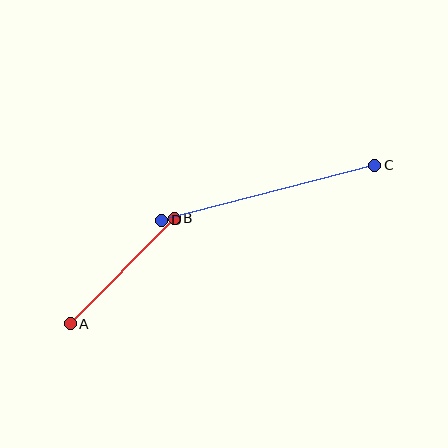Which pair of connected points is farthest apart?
Points C and D are farthest apart.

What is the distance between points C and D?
The distance is approximately 220 pixels.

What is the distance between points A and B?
The distance is approximately 148 pixels.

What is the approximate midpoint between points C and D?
The midpoint is at approximately (268, 193) pixels.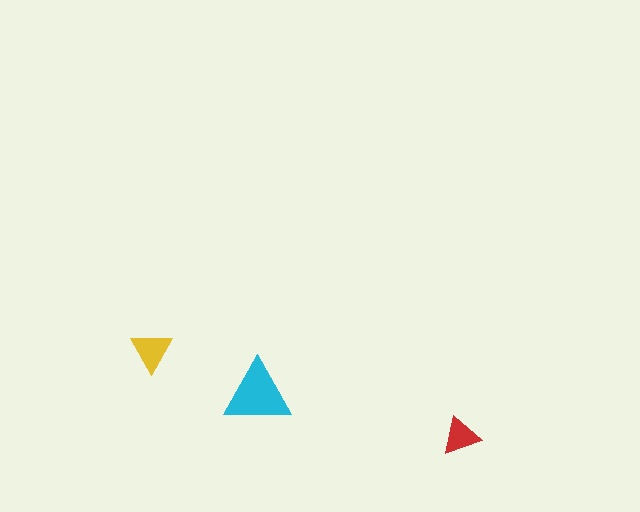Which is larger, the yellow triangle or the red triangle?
The yellow one.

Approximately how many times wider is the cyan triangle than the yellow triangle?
About 1.5 times wider.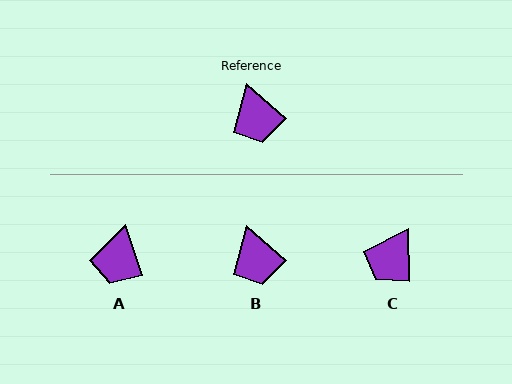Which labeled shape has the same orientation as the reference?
B.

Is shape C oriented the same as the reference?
No, it is off by about 48 degrees.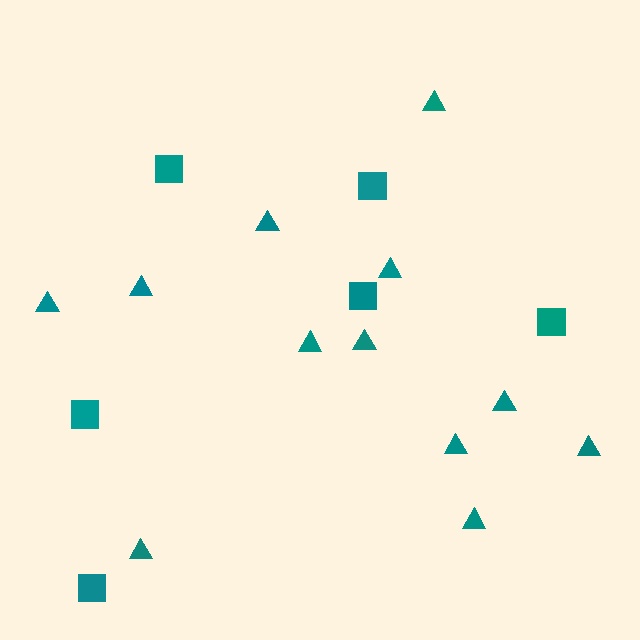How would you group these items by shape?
There are 2 groups: one group of triangles (12) and one group of squares (6).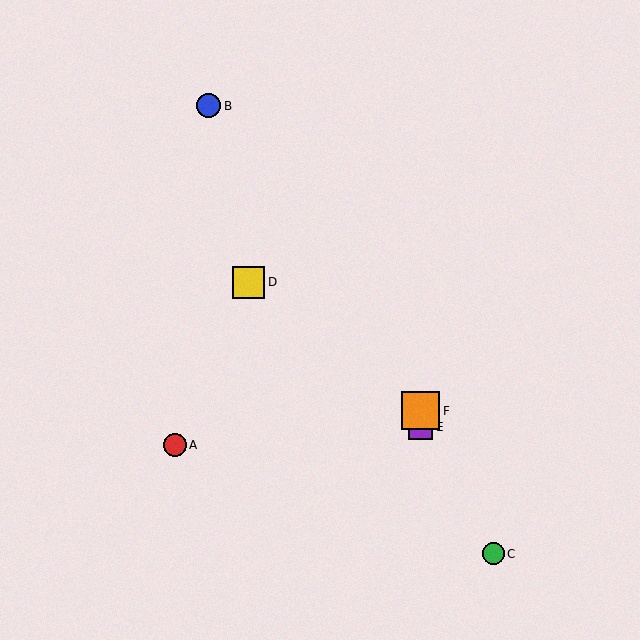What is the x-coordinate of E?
Object E is at x≈421.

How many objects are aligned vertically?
2 objects (E, F) are aligned vertically.